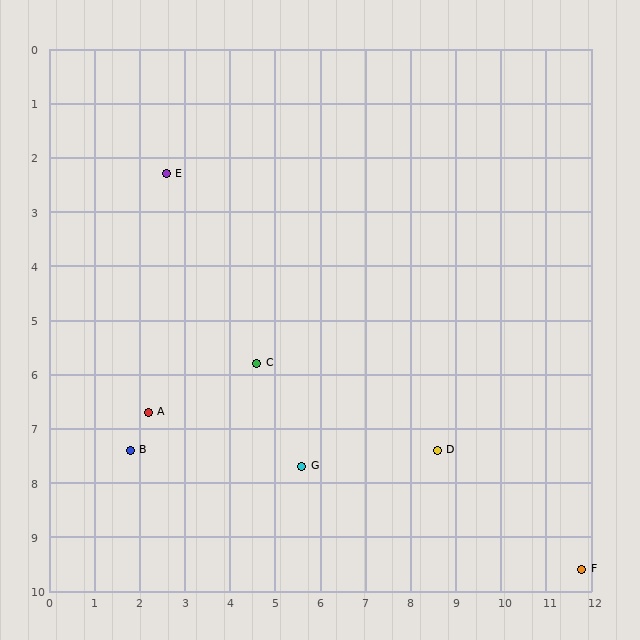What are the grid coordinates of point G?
Point G is at approximately (5.6, 7.7).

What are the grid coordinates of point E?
Point E is at approximately (2.6, 2.3).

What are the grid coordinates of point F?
Point F is at approximately (11.8, 9.6).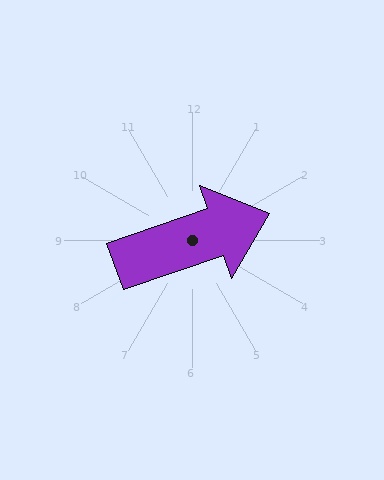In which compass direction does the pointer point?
East.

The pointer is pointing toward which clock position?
Roughly 2 o'clock.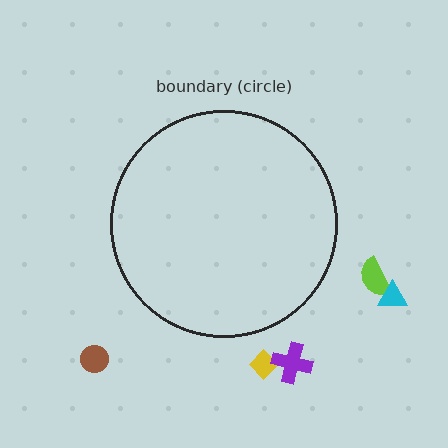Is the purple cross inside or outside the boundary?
Outside.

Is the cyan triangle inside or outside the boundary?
Outside.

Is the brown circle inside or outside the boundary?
Outside.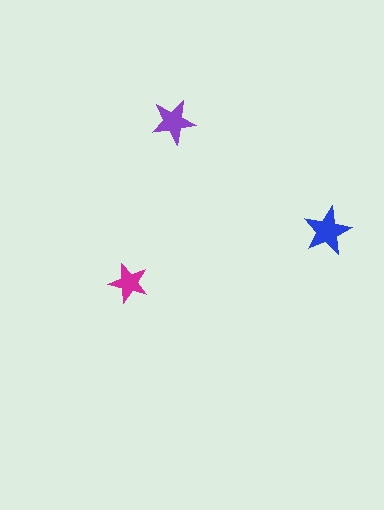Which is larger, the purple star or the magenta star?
The purple one.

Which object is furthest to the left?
The magenta star is leftmost.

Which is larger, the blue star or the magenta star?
The blue one.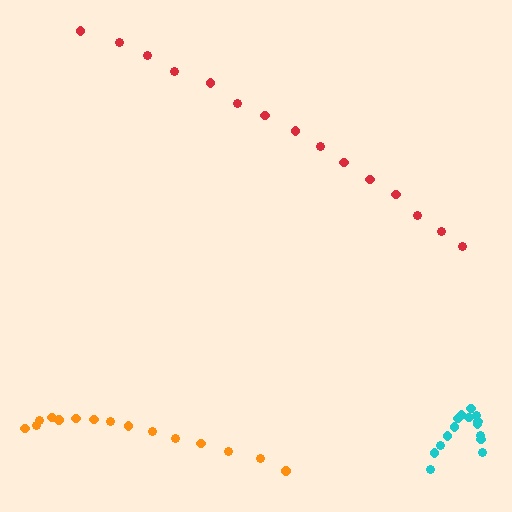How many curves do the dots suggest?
There are 3 distinct paths.